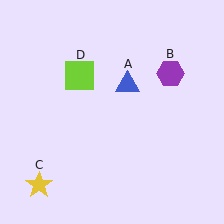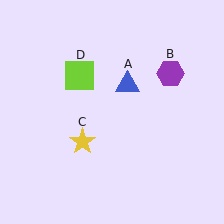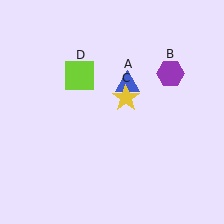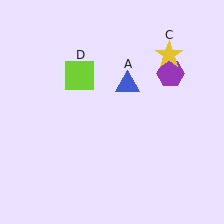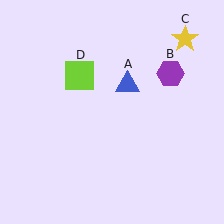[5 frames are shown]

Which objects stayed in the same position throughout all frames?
Blue triangle (object A) and purple hexagon (object B) and lime square (object D) remained stationary.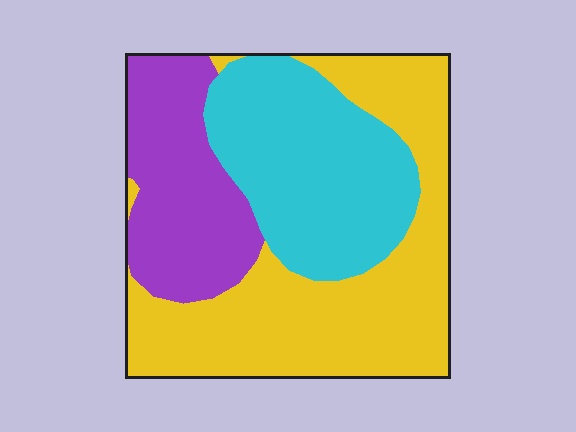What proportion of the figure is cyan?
Cyan takes up about one third (1/3) of the figure.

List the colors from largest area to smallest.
From largest to smallest: yellow, cyan, purple.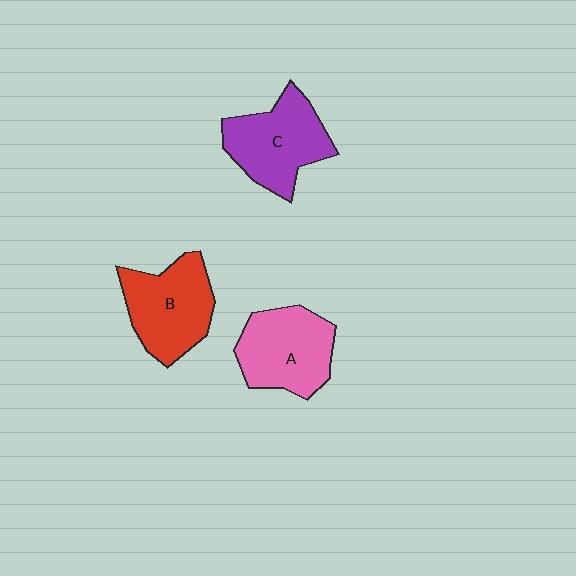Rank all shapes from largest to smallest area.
From largest to smallest: C (purple), B (red), A (pink).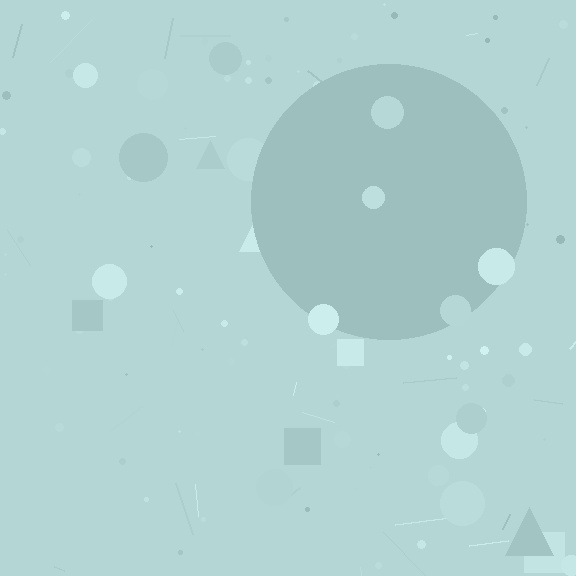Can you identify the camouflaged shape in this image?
The camouflaged shape is a circle.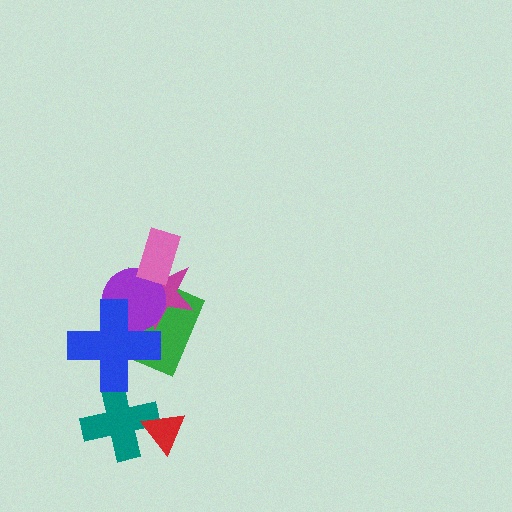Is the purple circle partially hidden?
Yes, it is partially covered by another shape.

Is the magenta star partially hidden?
Yes, it is partially covered by another shape.